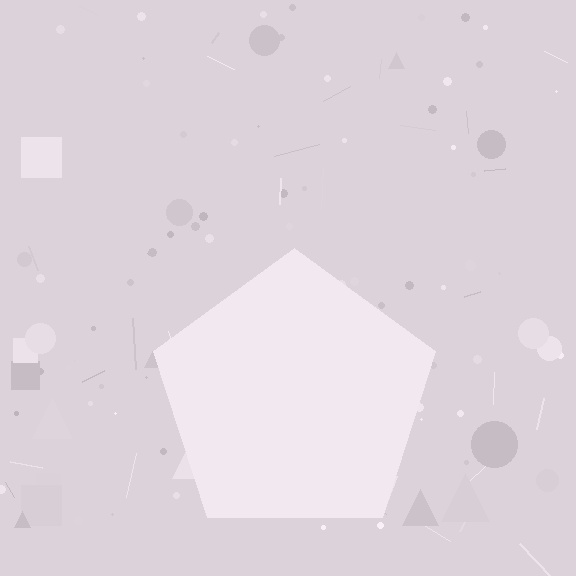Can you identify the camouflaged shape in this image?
The camouflaged shape is a pentagon.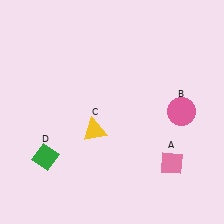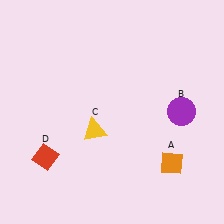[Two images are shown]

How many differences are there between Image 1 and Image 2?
There are 3 differences between the two images.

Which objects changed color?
A changed from pink to orange. B changed from pink to purple. D changed from green to red.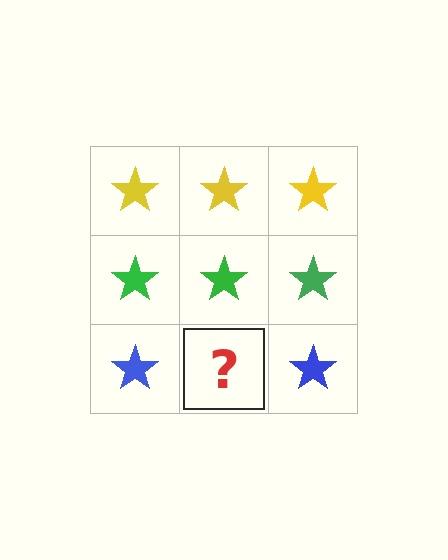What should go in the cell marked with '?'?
The missing cell should contain a blue star.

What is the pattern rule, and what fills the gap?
The rule is that each row has a consistent color. The gap should be filled with a blue star.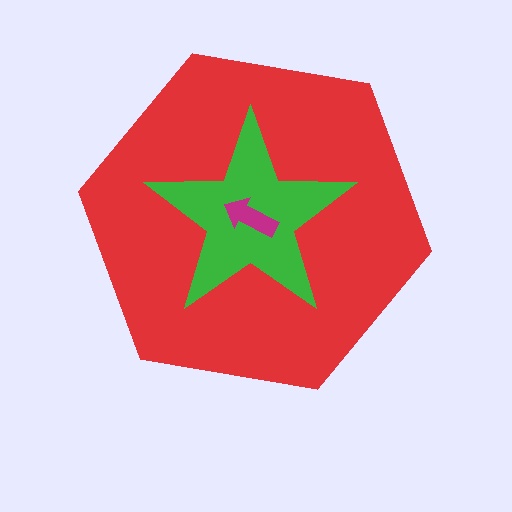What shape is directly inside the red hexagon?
The green star.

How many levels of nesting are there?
3.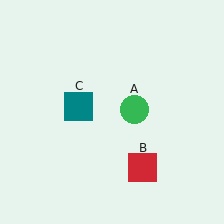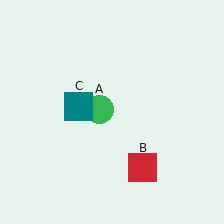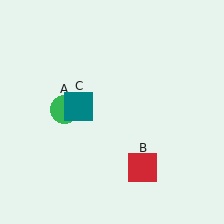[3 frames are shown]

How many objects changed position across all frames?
1 object changed position: green circle (object A).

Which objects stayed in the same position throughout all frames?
Red square (object B) and teal square (object C) remained stationary.